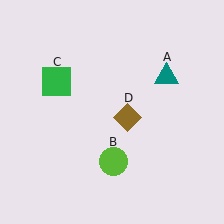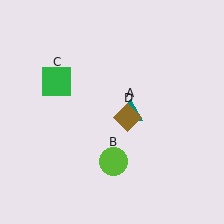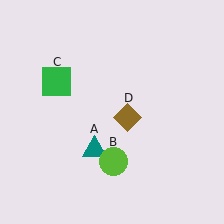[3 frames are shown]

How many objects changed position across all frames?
1 object changed position: teal triangle (object A).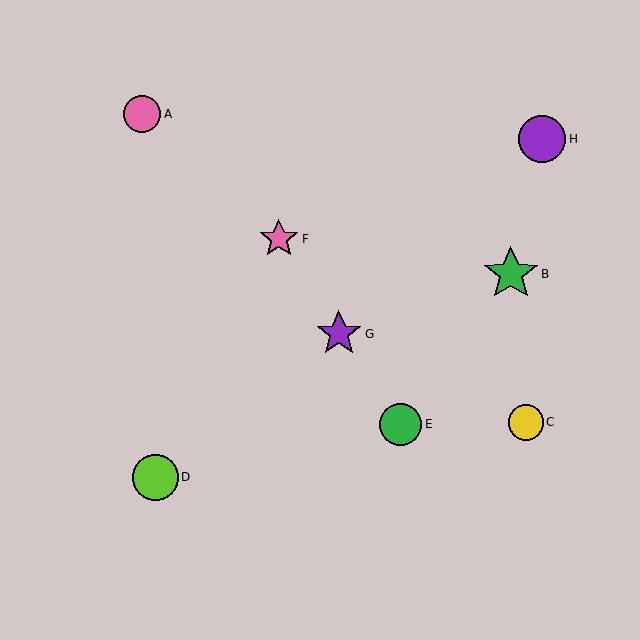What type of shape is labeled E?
Shape E is a green circle.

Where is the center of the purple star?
The center of the purple star is at (339, 334).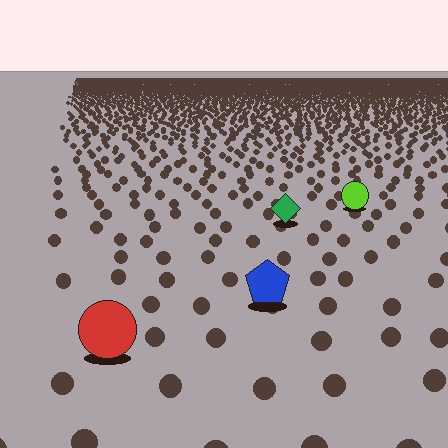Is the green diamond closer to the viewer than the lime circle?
Yes. The green diamond is closer — you can tell from the texture gradient: the ground texture is coarser near it.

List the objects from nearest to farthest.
From nearest to farthest: the red circle, the blue pentagon, the green diamond, the lime circle.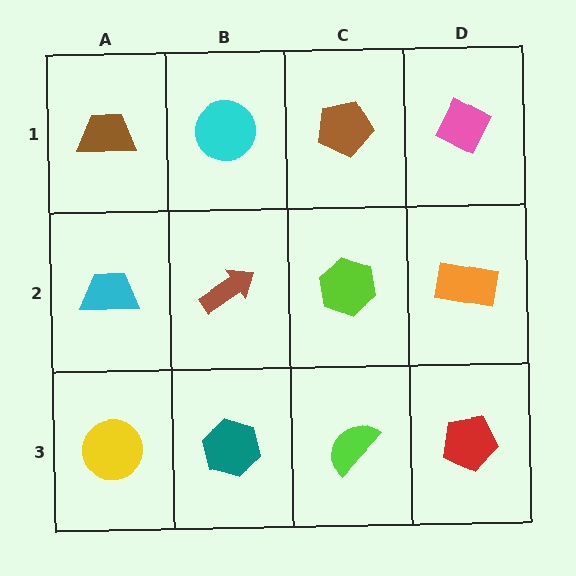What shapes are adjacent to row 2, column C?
A brown pentagon (row 1, column C), a lime semicircle (row 3, column C), a brown arrow (row 2, column B), an orange rectangle (row 2, column D).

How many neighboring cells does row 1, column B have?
3.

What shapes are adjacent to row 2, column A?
A brown trapezoid (row 1, column A), a yellow circle (row 3, column A), a brown arrow (row 2, column B).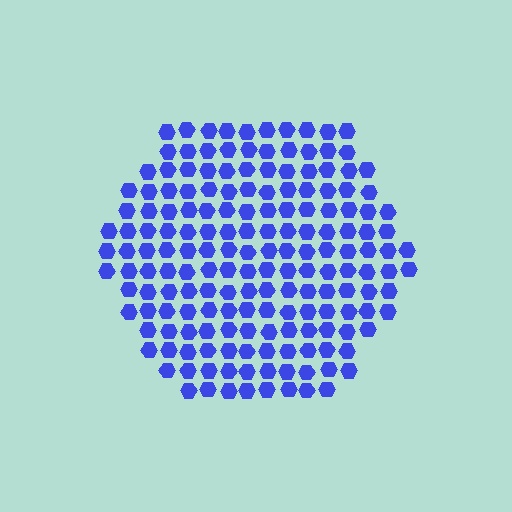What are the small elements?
The small elements are hexagons.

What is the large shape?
The large shape is a hexagon.